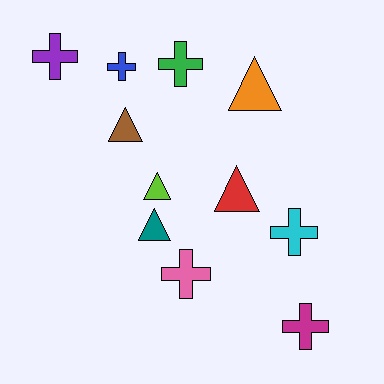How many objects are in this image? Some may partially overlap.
There are 11 objects.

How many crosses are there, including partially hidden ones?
There are 6 crosses.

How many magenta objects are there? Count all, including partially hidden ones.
There is 1 magenta object.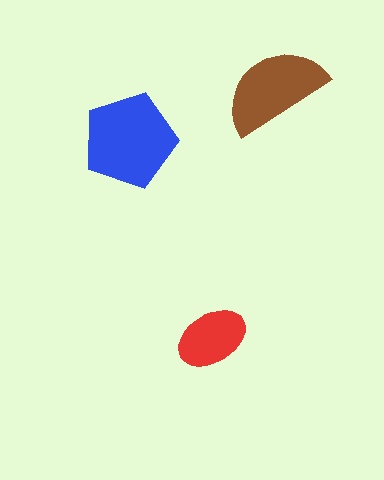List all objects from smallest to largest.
The red ellipse, the brown semicircle, the blue pentagon.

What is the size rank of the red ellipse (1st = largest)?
3rd.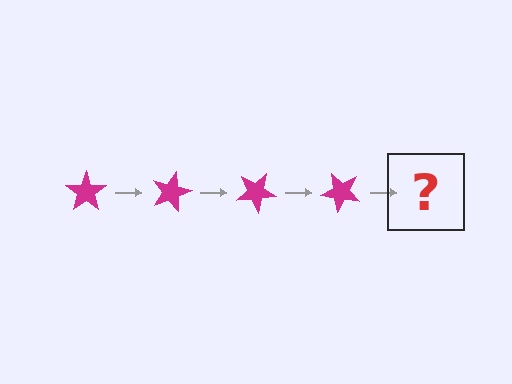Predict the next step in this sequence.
The next step is a magenta star rotated 60 degrees.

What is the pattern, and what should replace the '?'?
The pattern is that the star rotates 15 degrees each step. The '?' should be a magenta star rotated 60 degrees.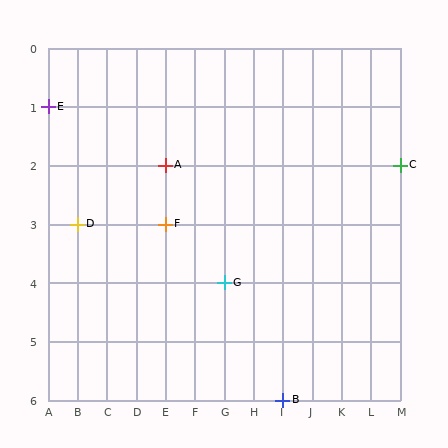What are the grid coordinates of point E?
Point E is at grid coordinates (A, 1).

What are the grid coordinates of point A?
Point A is at grid coordinates (E, 2).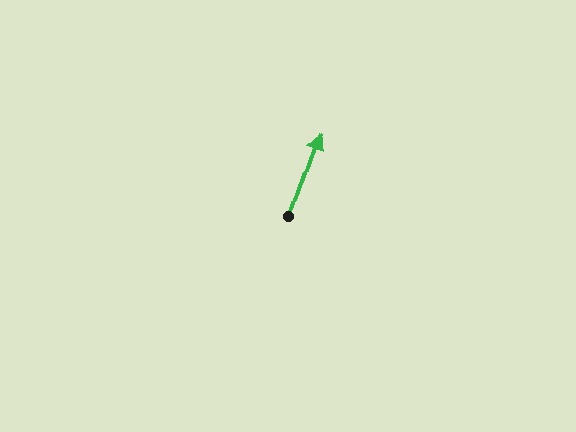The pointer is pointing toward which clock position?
Roughly 1 o'clock.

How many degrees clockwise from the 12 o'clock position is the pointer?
Approximately 20 degrees.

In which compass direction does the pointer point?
North.